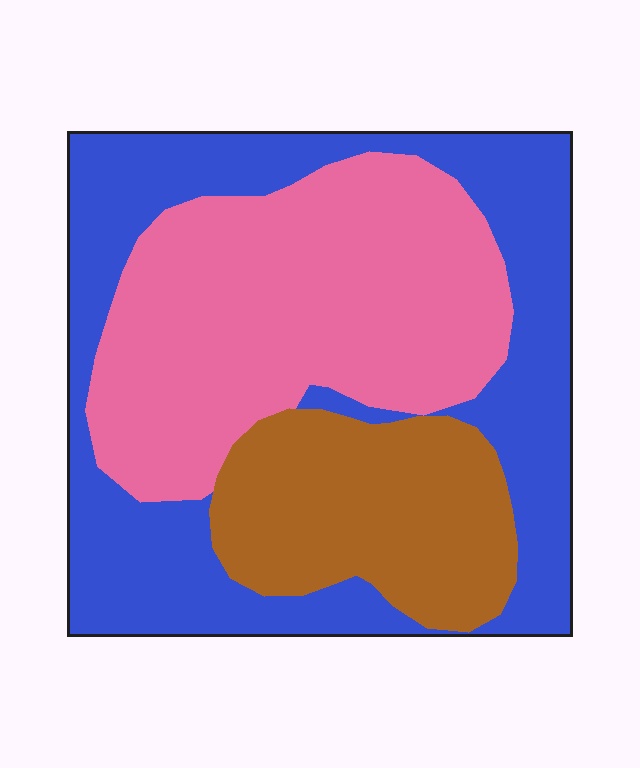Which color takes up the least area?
Brown, at roughly 20%.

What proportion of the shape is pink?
Pink covers around 40% of the shape.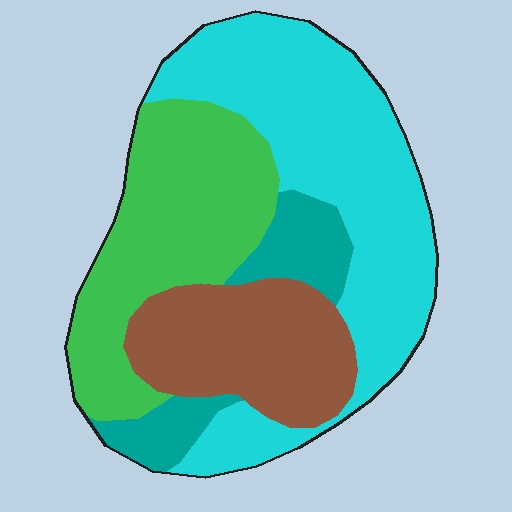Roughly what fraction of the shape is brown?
Brown takes up about one fifth (1/5) of the shape.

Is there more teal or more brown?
Brown.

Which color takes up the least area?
Teal, at roughly 10%.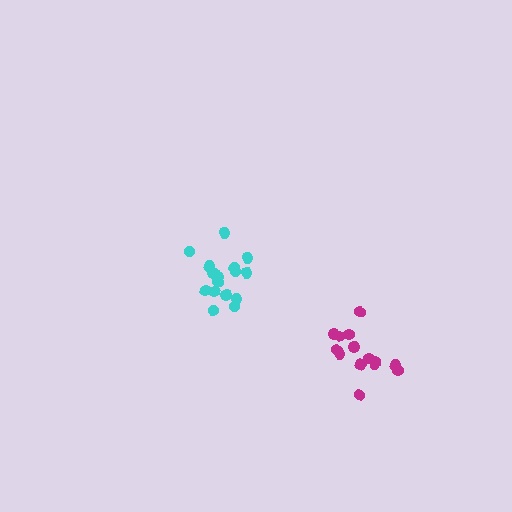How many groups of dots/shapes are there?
There are 2 groups.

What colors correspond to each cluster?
The clusters are colored: cyan, magenta.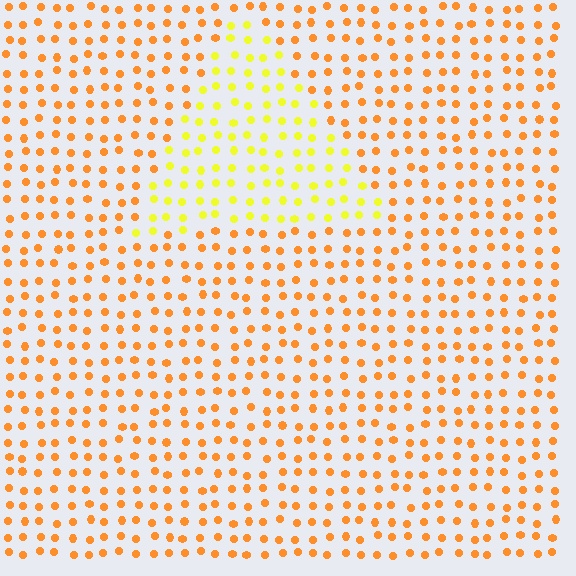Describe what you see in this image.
The image is filled with small orange elements in a uniform arrangement. A triangle-shaped region is visible where the elements are tinted to a slightly different hue, forming a subtle color boundary.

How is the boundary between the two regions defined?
The boundary is defined purely by a slight shift in hue (about 35 degrees). Spacing, size, and orientation are identical on both sides.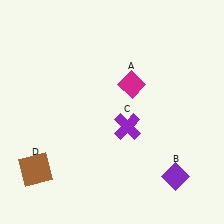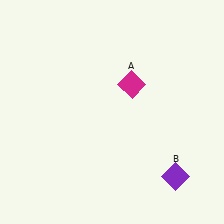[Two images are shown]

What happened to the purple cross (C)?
The purple cross (C) was removed in Image 2. It was in the bottom-right area of Image 1.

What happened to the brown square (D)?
The brown square (D) was removed in Image 2. It was in the bottom-left area of Image 1.